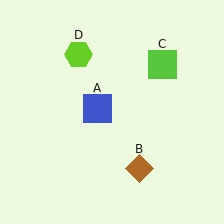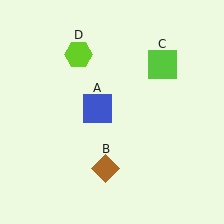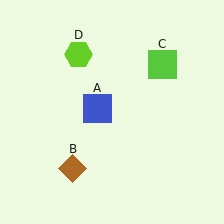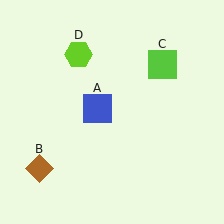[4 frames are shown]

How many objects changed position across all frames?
1 object changed position: brown diamond (object B).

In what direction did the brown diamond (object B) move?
The brown diamond (object B) moved left.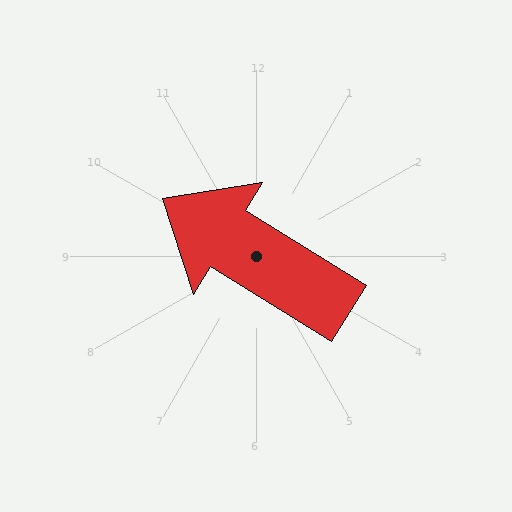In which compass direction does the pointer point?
Northwest.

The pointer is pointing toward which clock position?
Roughly 10 o'clock.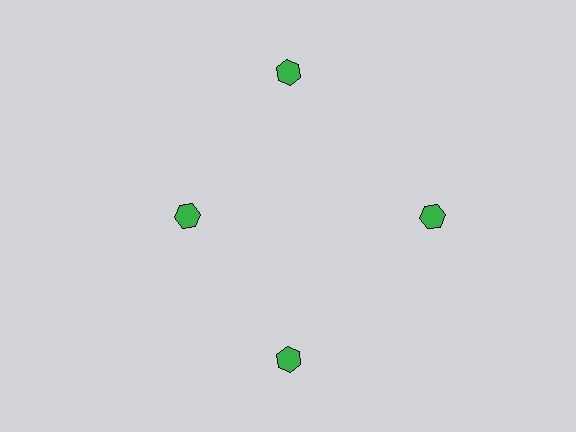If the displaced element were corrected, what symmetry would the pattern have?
It would have 4-fold rotational symmetry — the pattern would map onto itself every 90 degrees.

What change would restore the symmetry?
The symmetry would be restored by moving it outward, back onto the ring so that all 4 hexagons sit at equal angles and equal distance from the center.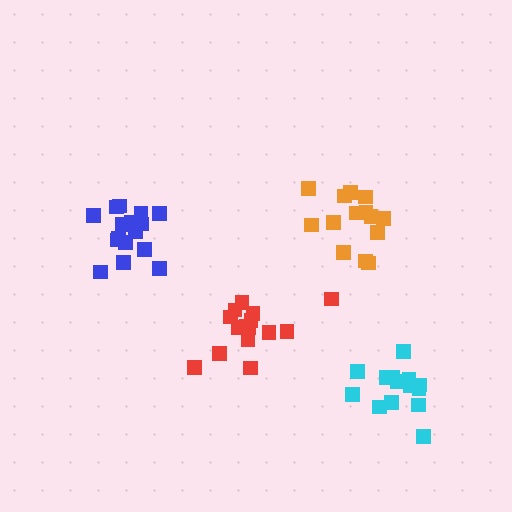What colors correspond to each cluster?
The clusters are colored: cyan, orange, red, blue.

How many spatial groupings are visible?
There are 4 spatial groupings.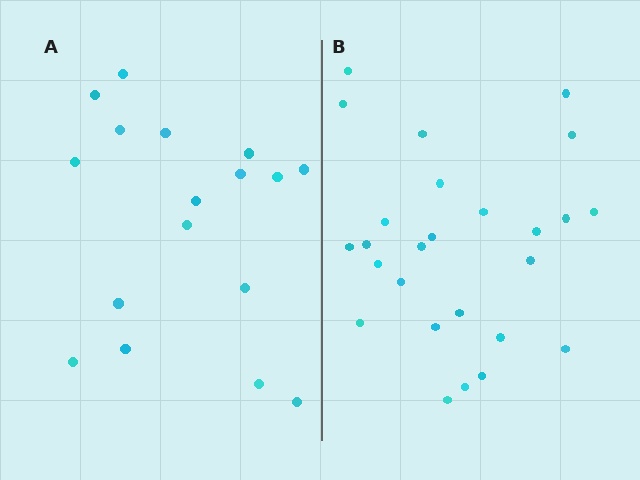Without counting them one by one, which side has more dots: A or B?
Region B (the right region) has more dots.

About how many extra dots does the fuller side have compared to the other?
Region B has roughly 8 or so more dots than region A.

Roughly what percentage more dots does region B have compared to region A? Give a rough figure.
About 55% more.